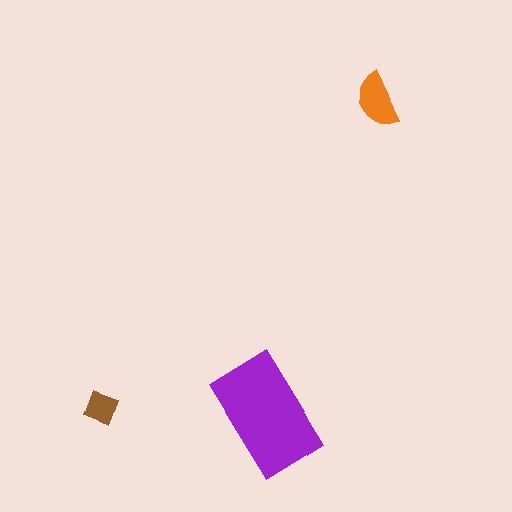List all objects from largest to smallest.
The purple rectangle, the orange semicircle, the brown diamond.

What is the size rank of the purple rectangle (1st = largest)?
1st.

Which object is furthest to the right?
The orange semicircle is rightmost.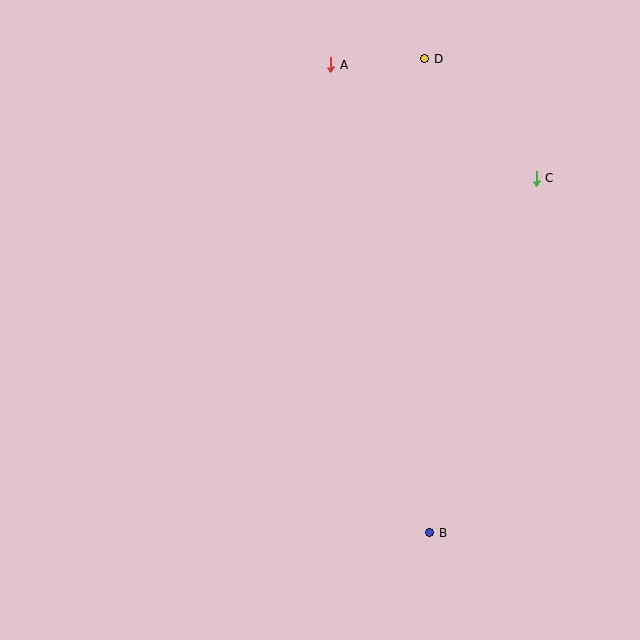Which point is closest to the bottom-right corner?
Point B is closest to the bottom-right corner.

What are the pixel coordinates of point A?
Point A is at (331, 65).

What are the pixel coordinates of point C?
Point C is at (536, 178).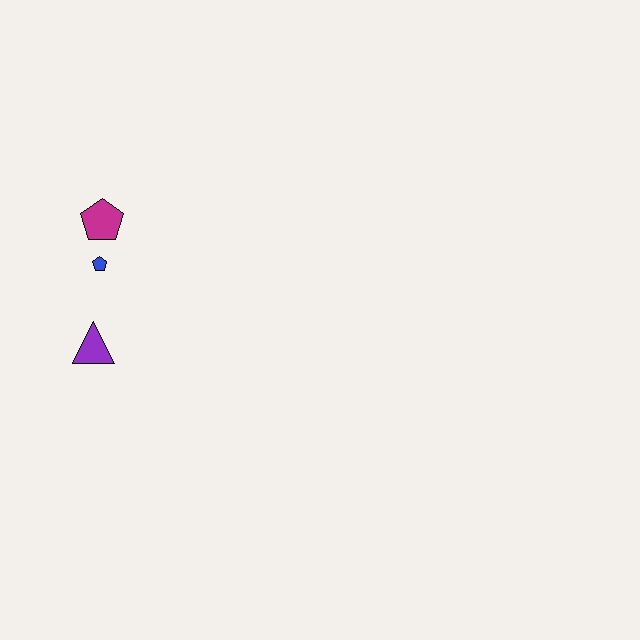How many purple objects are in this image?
There is 1 purple object.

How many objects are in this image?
There are 3 objects.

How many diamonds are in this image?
There are no diamonds.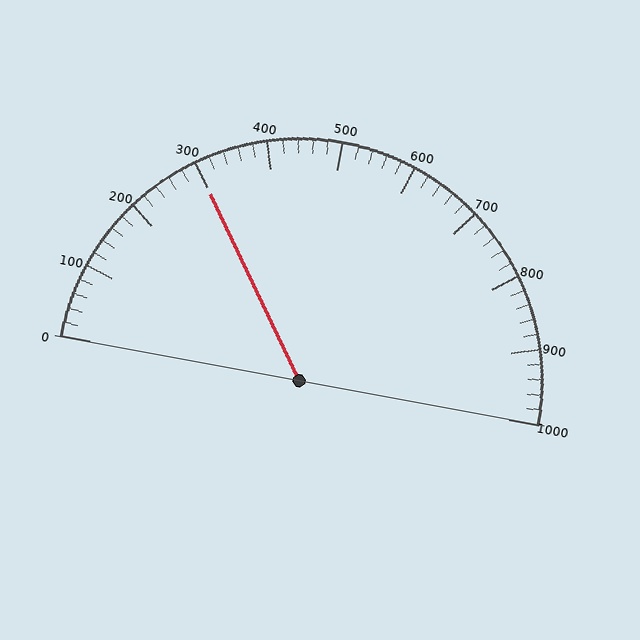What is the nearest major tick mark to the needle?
The nearest major tick mark is 300.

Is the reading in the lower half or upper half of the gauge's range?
The reading is in the lower half of the range (0 to 1000).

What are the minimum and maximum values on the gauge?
The gauge ranges from 0 to 1000.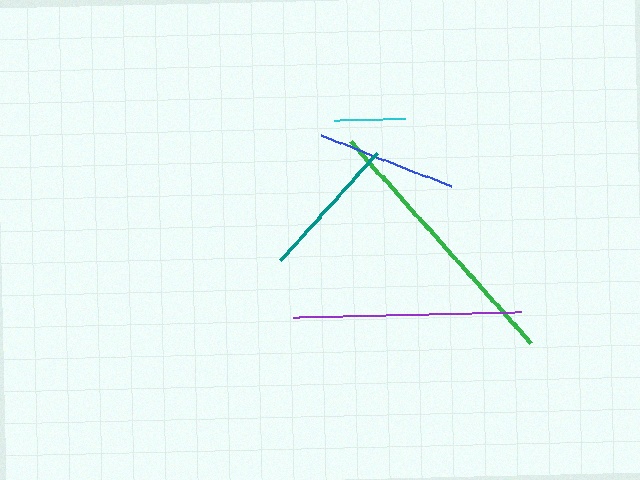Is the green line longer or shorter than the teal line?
The green line is longer than the teal line.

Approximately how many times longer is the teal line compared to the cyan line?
The teal line is approximately 2.1 times the length of the cyan line.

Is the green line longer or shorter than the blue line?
The green line is longer than the blue line.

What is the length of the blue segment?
The blue segment is approximately 140 pixels long.